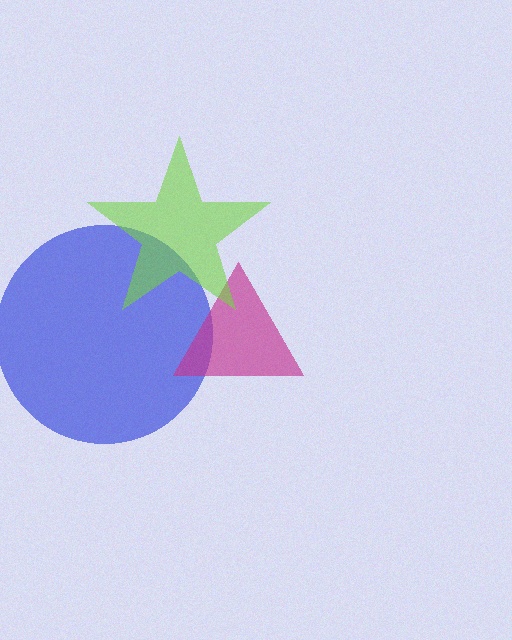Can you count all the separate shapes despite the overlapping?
Yes, there are 3 separate shapes.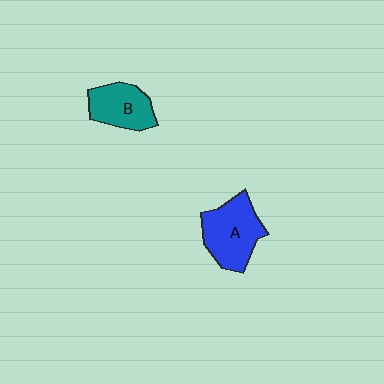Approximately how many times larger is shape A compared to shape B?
Approximately 1.3 times.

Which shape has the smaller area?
Shape B (teal).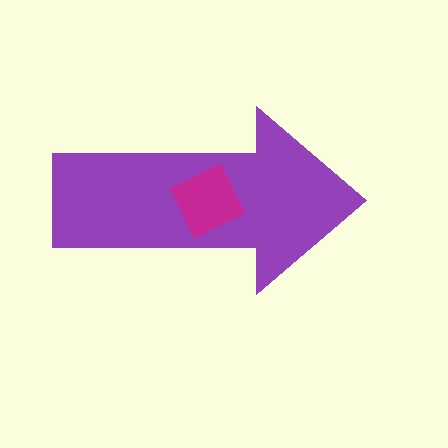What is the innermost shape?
The magenta diamond.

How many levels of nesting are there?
2.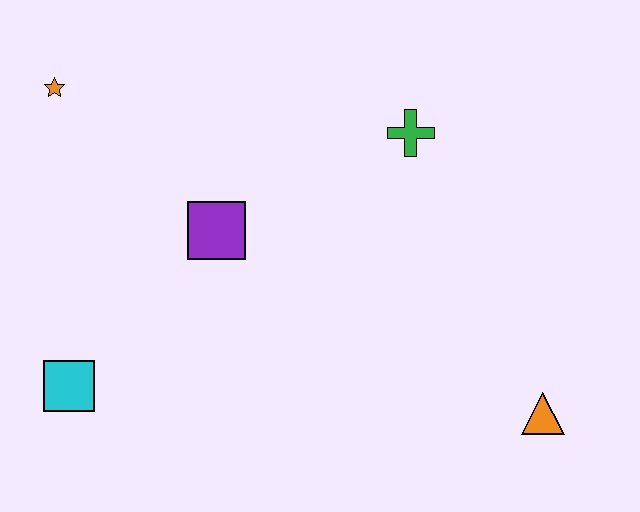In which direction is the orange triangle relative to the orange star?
The orange triangle is to the right of the orange star.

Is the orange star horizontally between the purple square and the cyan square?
No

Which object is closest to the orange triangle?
The green cross is closest to the orange triangle.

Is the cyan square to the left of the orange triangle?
Yes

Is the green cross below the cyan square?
No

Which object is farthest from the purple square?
The orange triangle is farthest from the purple square.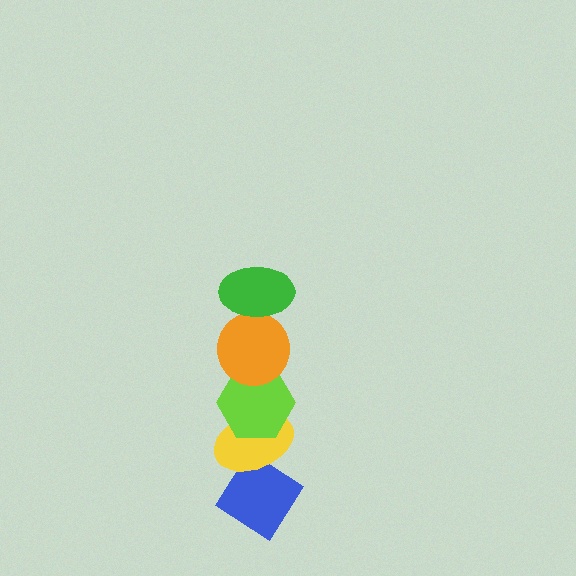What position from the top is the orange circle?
The orange circle is 2nd from the top.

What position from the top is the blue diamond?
The blue diamond is 5th from the top.